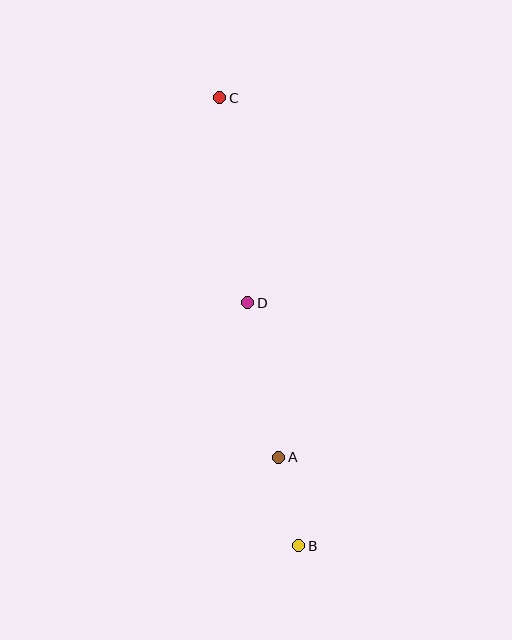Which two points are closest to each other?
Points A and B are closest to each other.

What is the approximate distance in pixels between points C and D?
The distance between C and D is approximately 207 pixels.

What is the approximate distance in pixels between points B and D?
The distance between B and D is approximately 248 pixels.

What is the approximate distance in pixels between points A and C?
The distance between A and C is approximately 365 pixels.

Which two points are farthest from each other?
Points B and C are farthest from each other.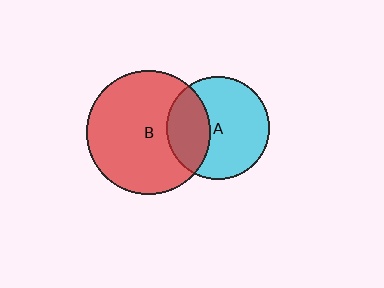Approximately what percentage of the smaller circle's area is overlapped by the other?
Approximately 35%.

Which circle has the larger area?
Circle B (red).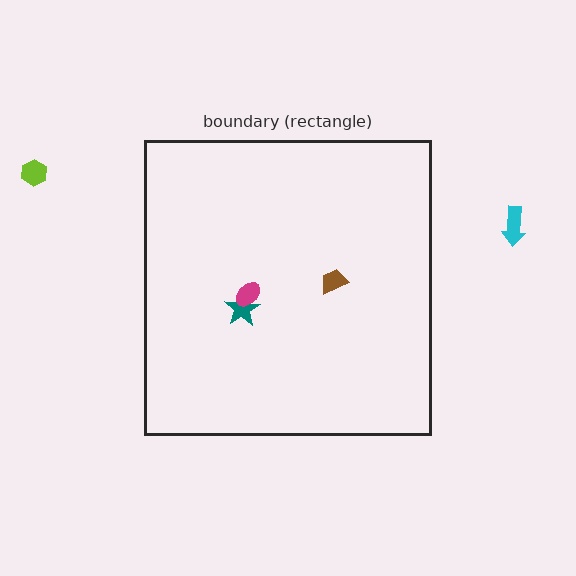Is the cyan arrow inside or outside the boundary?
Outside.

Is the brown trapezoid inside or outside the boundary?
Inside.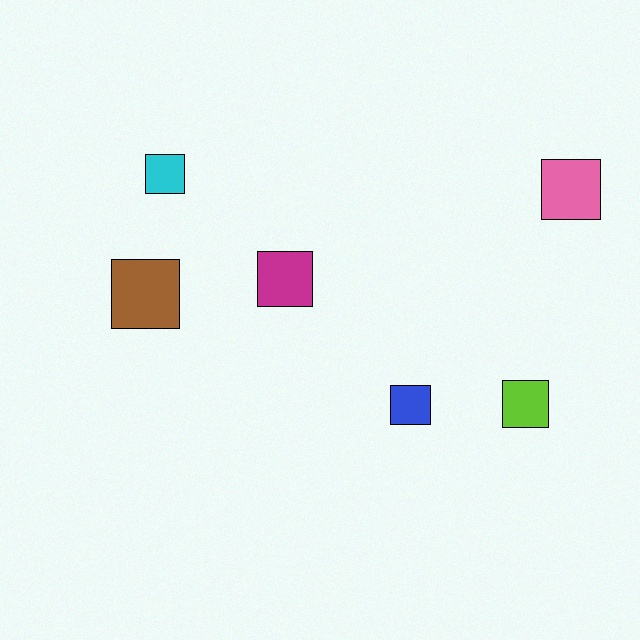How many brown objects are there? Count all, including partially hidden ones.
There is 1 brown object.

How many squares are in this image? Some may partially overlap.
There are 6 squares.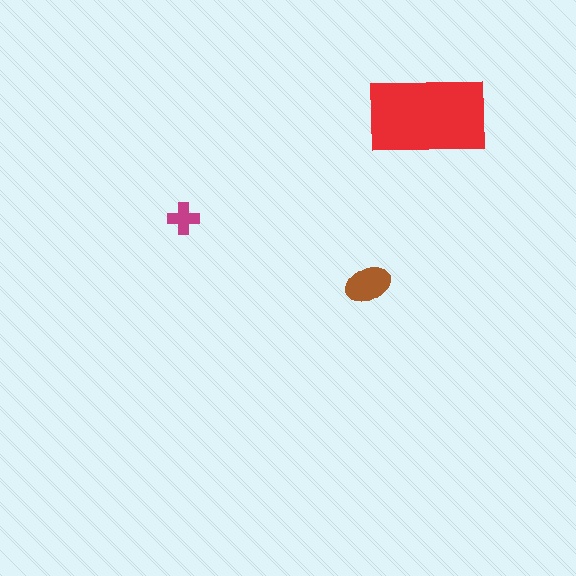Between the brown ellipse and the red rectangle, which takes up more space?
The red rectangle.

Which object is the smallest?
The magenta cross.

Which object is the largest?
The red rectangle.